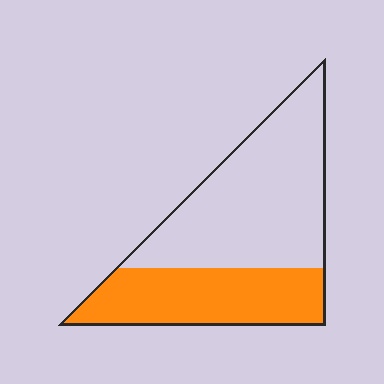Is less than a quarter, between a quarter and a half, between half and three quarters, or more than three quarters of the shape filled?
Between a quarter and a half.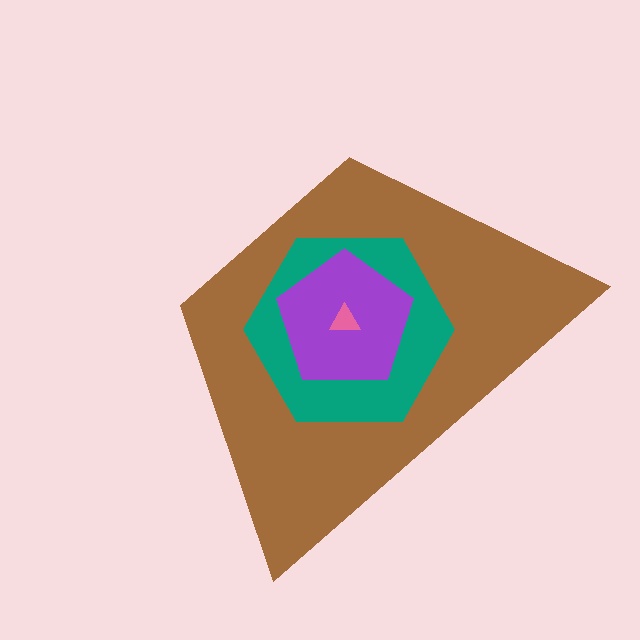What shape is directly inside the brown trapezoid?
The teal hexagon.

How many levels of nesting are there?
4.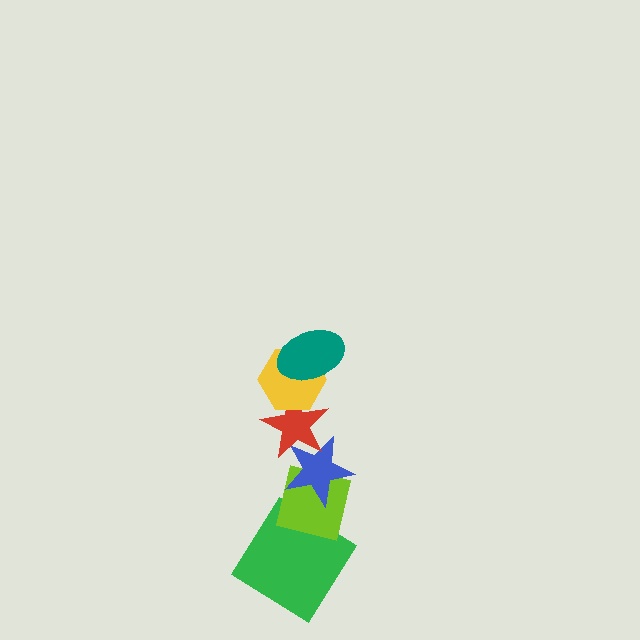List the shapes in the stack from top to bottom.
From top to bottom: the teal ellipse, the yellow hexagon, the red star, the blue star, the lime square, the green diamond.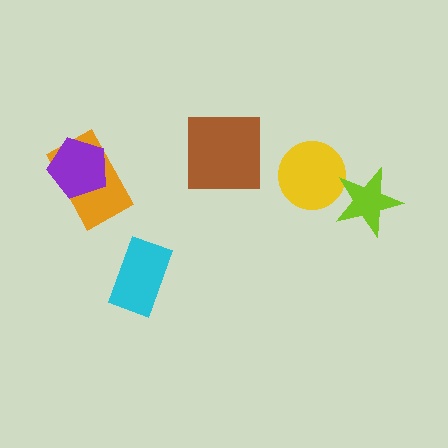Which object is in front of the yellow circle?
The lime star is in front of the yellow circle.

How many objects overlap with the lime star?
1 object overlaps with the lime star.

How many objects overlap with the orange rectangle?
1 object overlaps with the orange rectangle.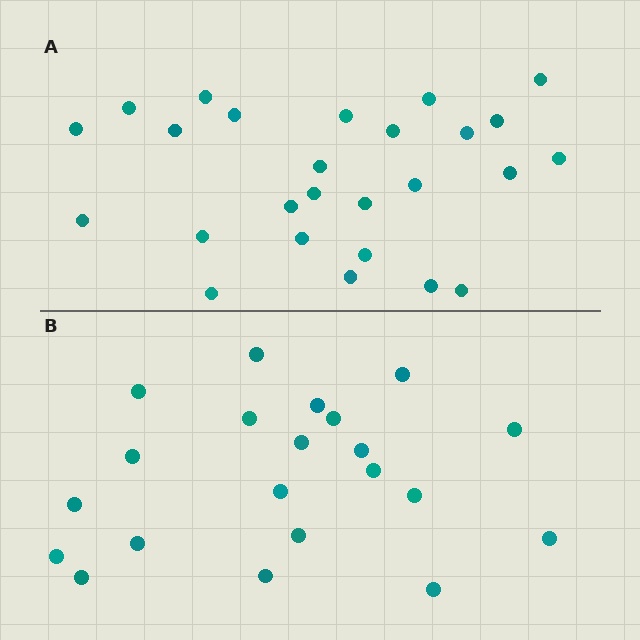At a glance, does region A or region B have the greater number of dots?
Region A (the top region) has more dots.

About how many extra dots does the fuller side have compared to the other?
Region A has about 5 more dots than region B.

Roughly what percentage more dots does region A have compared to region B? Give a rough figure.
About 25% more.